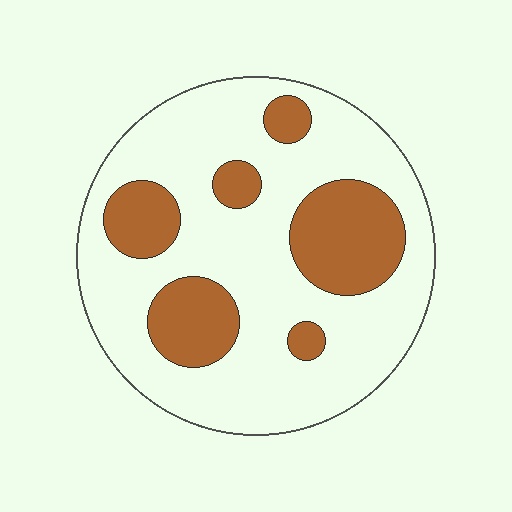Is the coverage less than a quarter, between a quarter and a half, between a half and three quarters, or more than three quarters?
Between a quarter and a half.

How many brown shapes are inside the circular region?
6.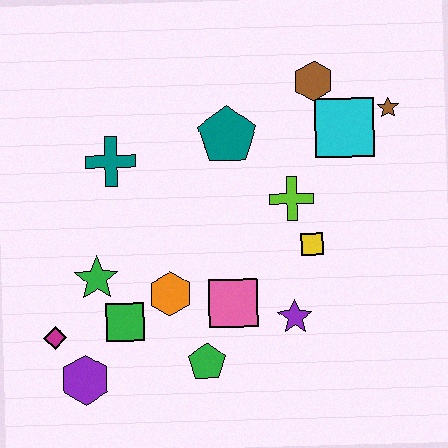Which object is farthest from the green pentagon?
The brown star is farthest from the green pentagon.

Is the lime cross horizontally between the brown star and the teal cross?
Yes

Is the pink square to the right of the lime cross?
No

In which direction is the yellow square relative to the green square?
The yellow square is to the right of the green square.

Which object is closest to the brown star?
The cyan square is closest to the brown star.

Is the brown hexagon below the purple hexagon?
No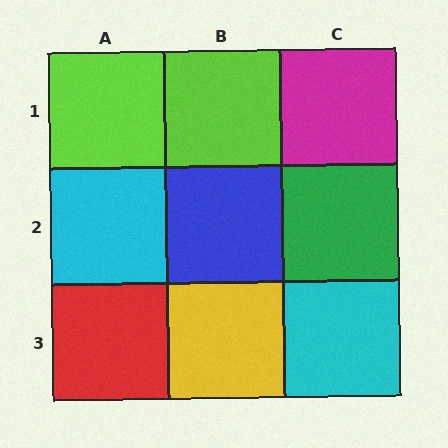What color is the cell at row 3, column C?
Cyan.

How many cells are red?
1 cell is red.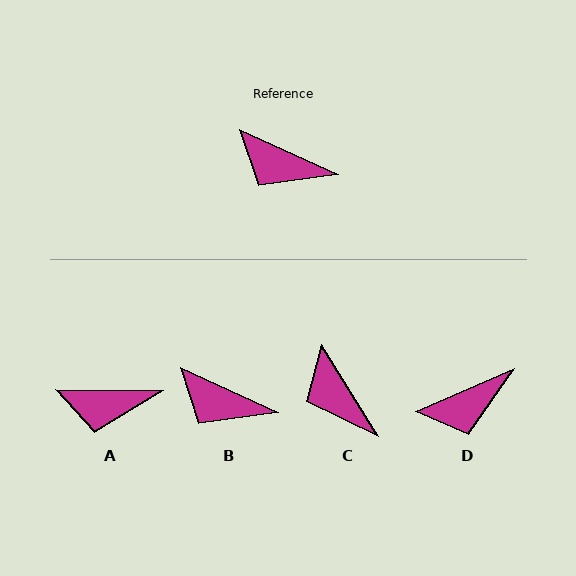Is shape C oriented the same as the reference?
No, it is off by about 33 degrees.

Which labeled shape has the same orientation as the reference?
B.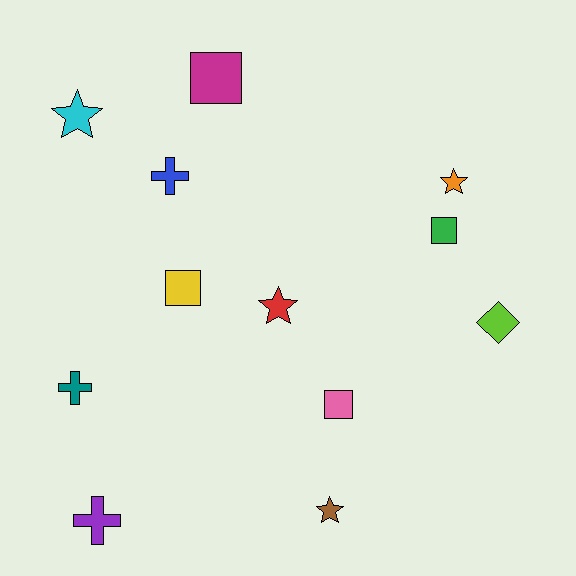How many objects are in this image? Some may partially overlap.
There are 12 objects.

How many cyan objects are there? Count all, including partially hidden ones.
There is 1 cyan object.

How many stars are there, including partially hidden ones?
There are 4 stars.